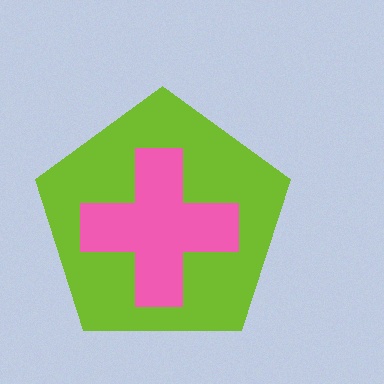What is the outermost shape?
The lime pentagon.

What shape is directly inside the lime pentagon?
The pink cross.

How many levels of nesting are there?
2.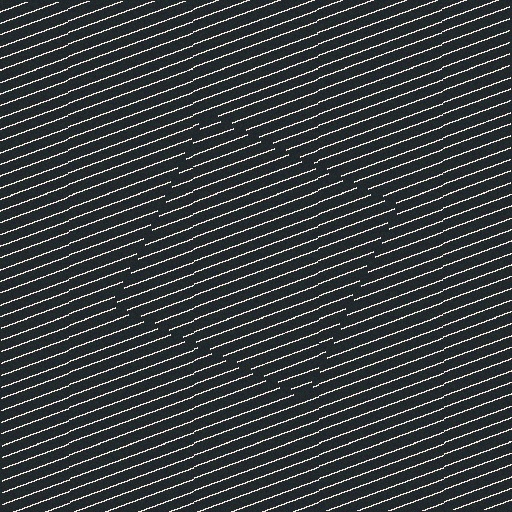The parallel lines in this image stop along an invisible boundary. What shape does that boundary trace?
An illusory square. The interior of the shape contains the same grating, shifted by half a period — the contour is defined by the phase discontinuity where line-ends from the inner and outer gratings abut.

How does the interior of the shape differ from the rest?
The interior of the shape contains the same grating, shifted by half a period — the contour is defined by the phase discontinuity where line-ends from the inner and outer gratings abut.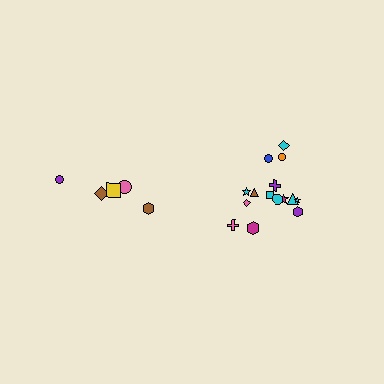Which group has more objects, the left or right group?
The right group.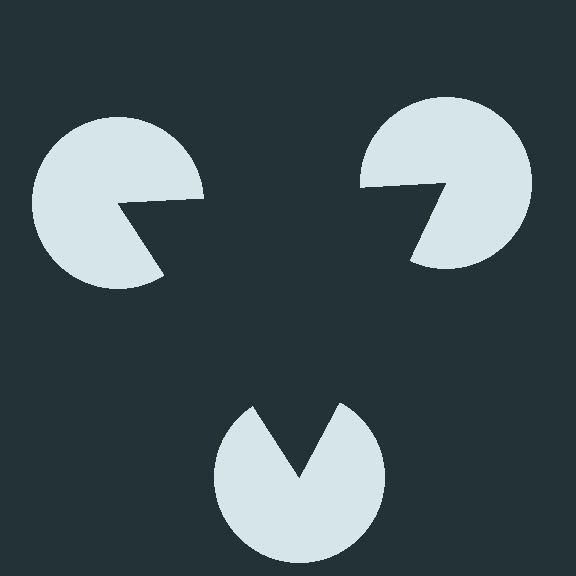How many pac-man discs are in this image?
There are 3 — one at each vertex of the illusory triangle.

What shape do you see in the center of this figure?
An illusory triangle — its edges are inferred from the aligned wedge cuts in the pac-man discs, not physically drawn.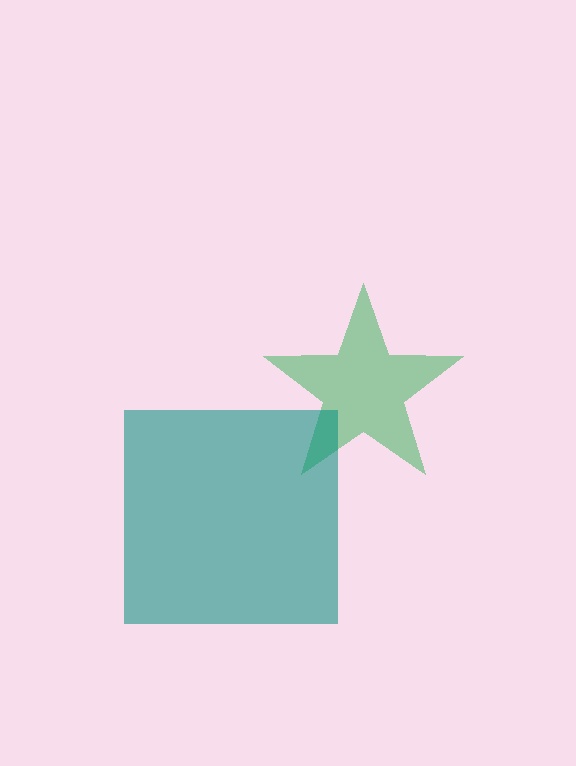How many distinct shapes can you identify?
There are 2 distinct shapes: a green star, a teal square.